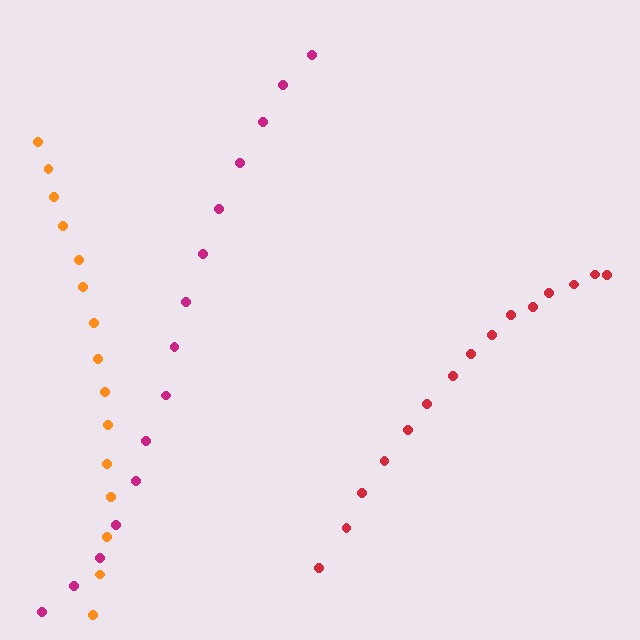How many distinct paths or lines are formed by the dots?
There are 3 distinct paths.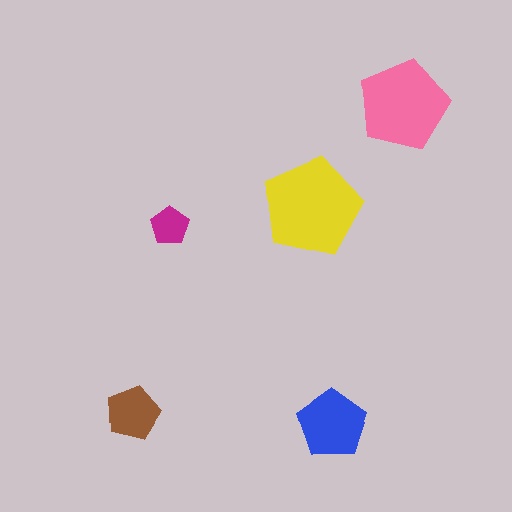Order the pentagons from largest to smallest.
the yellow one, the pink one, the blue one, the brown one, the magenta one.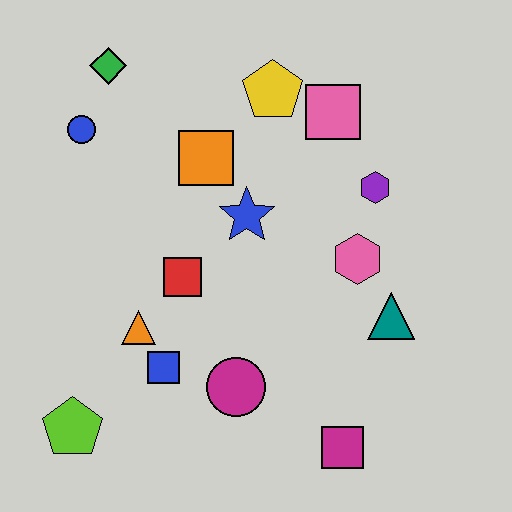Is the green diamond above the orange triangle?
Yes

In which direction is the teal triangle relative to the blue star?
The teal triangle is to the right of the blue star.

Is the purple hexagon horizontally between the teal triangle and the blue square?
Yes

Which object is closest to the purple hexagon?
The pink hexagon is closest to the purple hexagon.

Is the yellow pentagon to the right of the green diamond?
Yes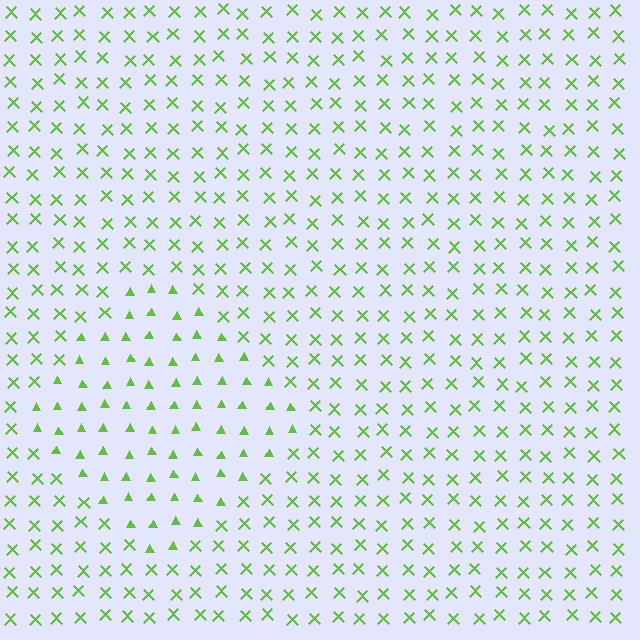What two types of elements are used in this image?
The image uses triangles inside the diamond region and X marks outside it.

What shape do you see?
I see a diamond.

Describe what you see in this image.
The image is filled with small lime elements arranged in a uniform grid. A diamond-shaped region contains triangles, while the surrounding area contains X marks. The boundary is defined purely by the change in element shape.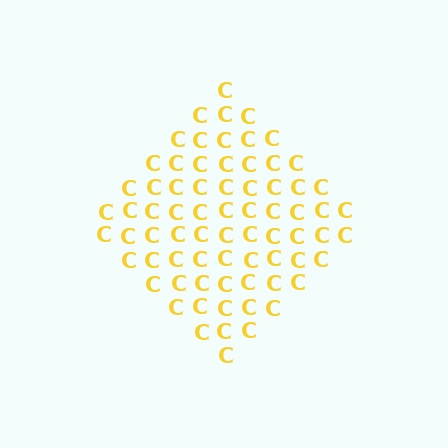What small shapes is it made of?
It is made of small letter C's.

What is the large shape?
The large shape is a diamond.